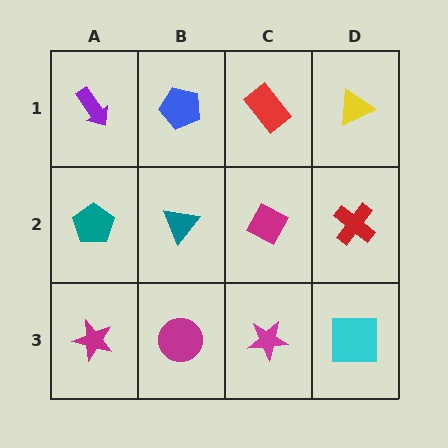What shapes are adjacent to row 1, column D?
A red cross (row 2, column D), a red rectangle (row 1, column C).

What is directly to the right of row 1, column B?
A red rectangle.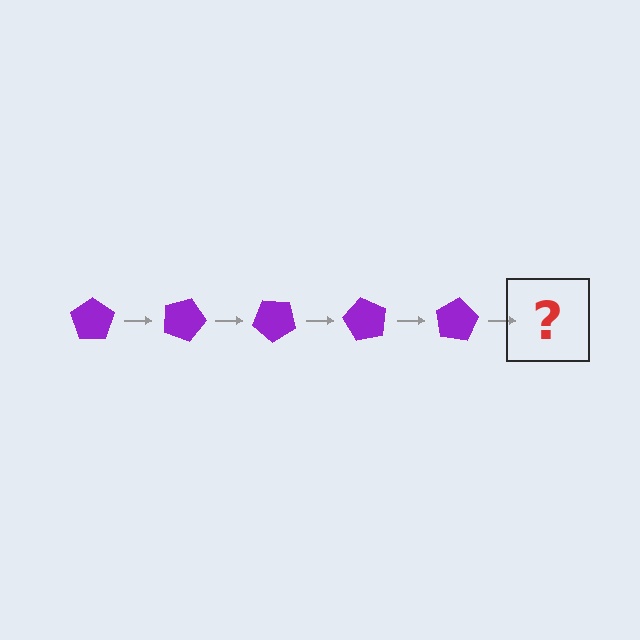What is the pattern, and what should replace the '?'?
The pattern is that the pentagon rotates 20 degrees each step. The '?' should be a purple pentagon rotated 100 degrees.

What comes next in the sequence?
The next element should be a purple pentagon rotated 100 degrees.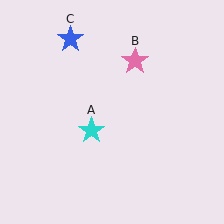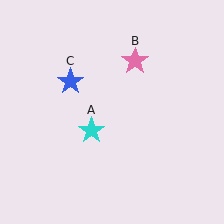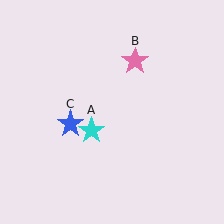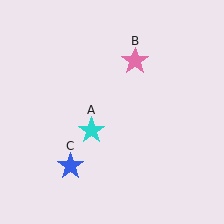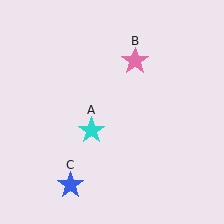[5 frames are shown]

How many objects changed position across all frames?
1 object changed position: blue star (object C).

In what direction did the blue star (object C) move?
The blue star (object C) moved down.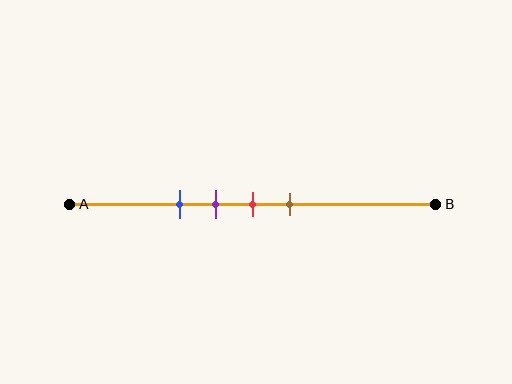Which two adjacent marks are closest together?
The purple and red marks are the closest adjacent pair.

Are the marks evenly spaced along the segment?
Yes, the marks are approximately evenly spaced.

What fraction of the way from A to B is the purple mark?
The purple mark is approximately 40% (0.4) of the way from A to B.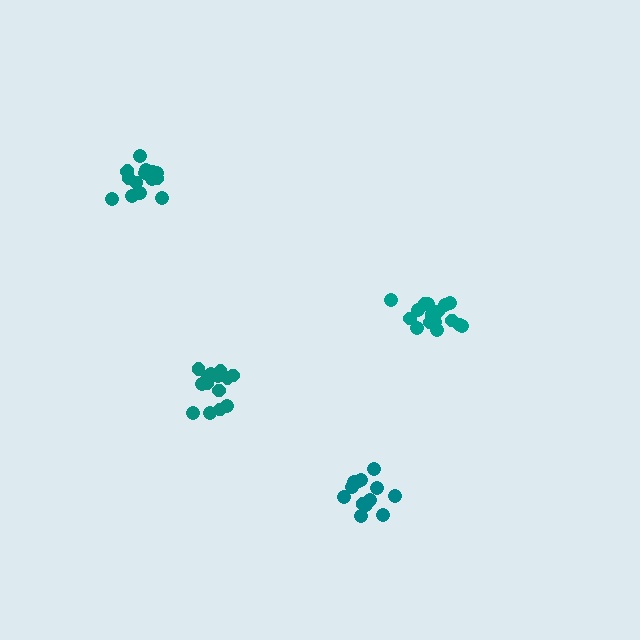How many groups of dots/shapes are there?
There are 4 groups.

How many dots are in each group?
Group 1: 14 dots, Group 2: 15 dots, Group 3: 13 dots, Group 4: 16 dots (58 total).